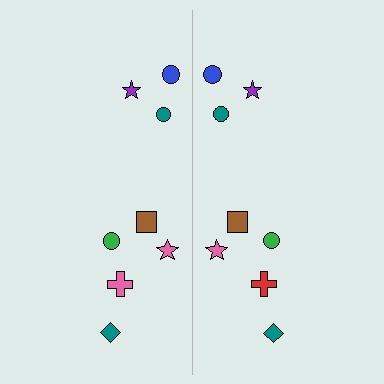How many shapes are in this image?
There are 16 shapes in this image.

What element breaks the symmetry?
The red cross on the right side breaks the symmetry — its mirror counterpart is pink.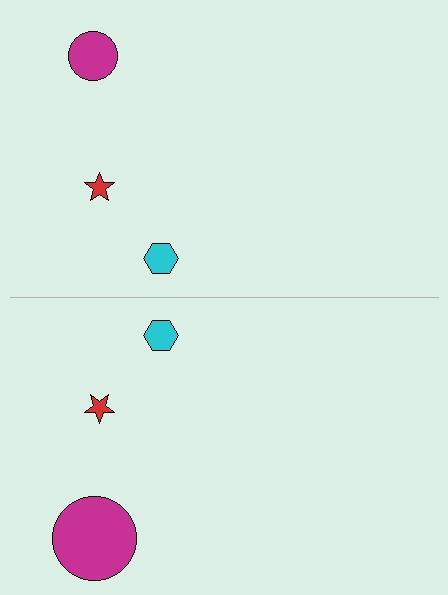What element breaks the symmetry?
The magenta circle on the bottom side has a different size than its mirror counterpart.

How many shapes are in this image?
There are 6 shapes in this image.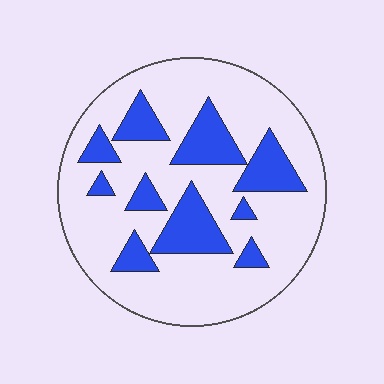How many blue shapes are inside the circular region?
10.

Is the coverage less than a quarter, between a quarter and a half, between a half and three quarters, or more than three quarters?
Less than a quarter.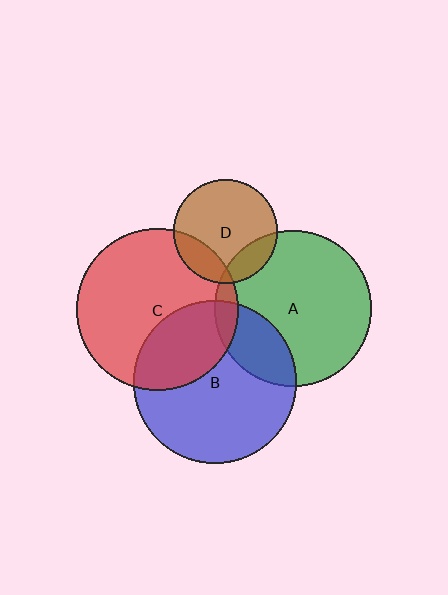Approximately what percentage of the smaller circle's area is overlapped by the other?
Approximately 30%.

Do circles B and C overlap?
Yes.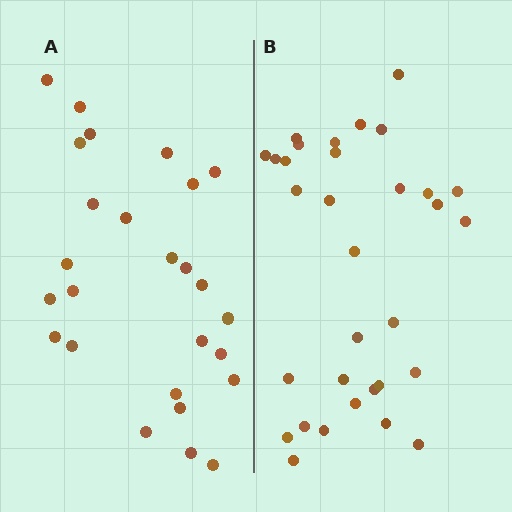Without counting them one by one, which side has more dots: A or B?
Region B (the right region) has more dots.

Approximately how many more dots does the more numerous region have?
Region B has about 6 more dots than region A.